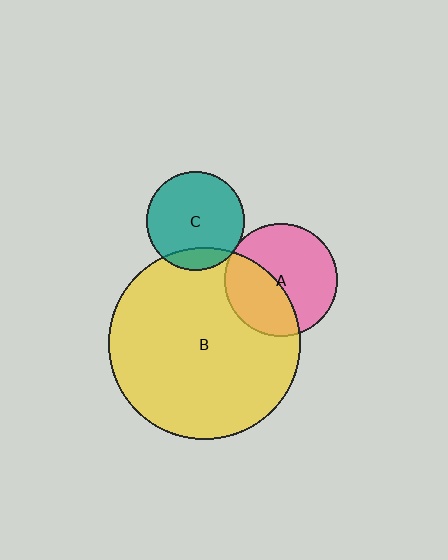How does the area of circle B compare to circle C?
Approximately 3.8 times.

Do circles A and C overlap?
Yes.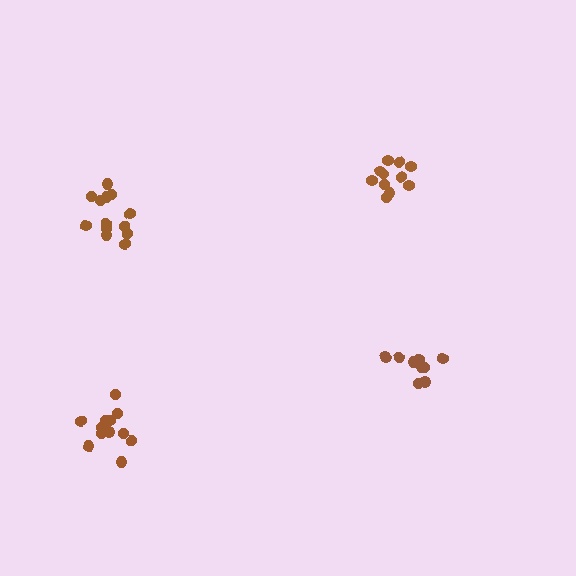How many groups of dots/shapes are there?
There are 4 groups.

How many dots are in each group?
Group 1: 13 dots, Group 2: 10 dots, Group 3: 13 dots, Group 4: 11 dots (47 total).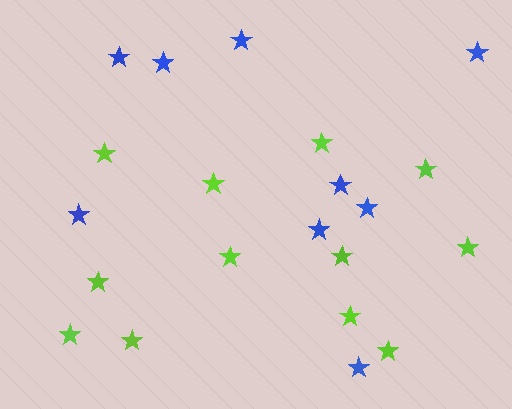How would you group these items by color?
There are 2 groups: one group of lime stars (12) and one group of blue stars (9).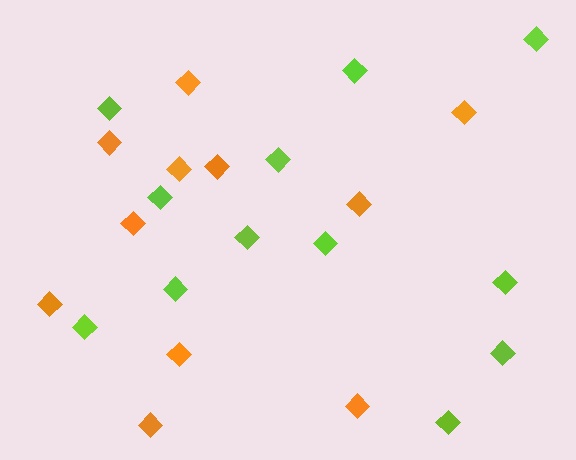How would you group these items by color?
There are 2 groups: one group of orange diamonds (11) and one group of lime diamonds (12).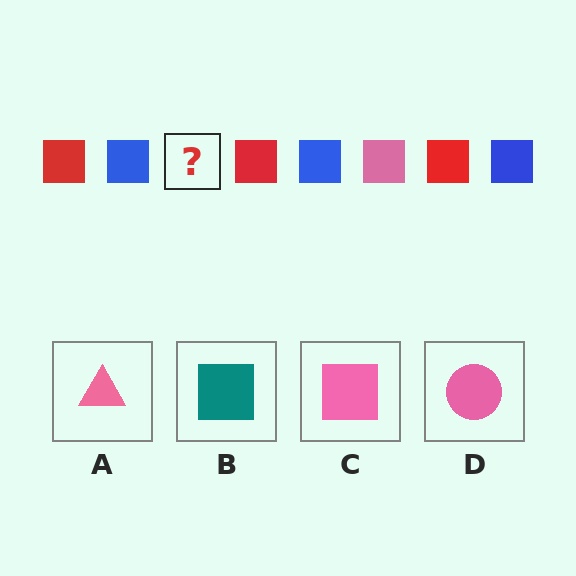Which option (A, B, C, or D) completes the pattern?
C.